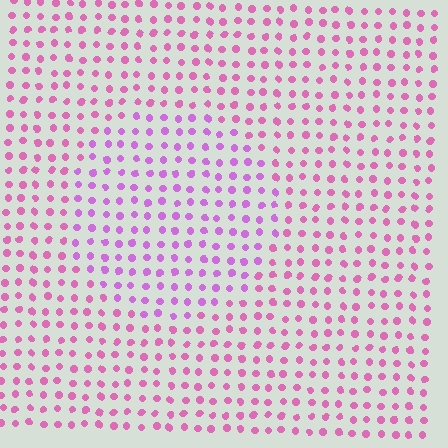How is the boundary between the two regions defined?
The boundary is defined purely by a slight shift in hue (about 28 degrees). Spacing, size, and orientation are identical on both sides.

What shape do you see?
I see a circle.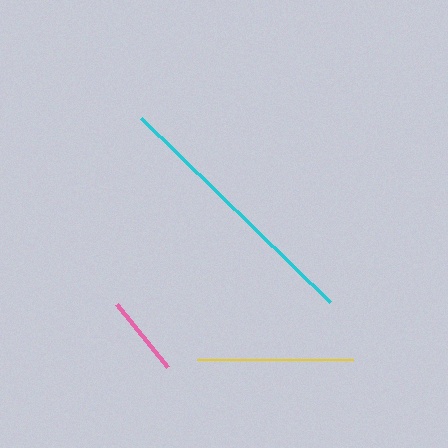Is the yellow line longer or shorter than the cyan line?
The cyan line is longer than the yellow line.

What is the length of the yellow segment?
The yellow segment is approximately 157 pixels long.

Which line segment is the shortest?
The pink line is the shortest at approximately 80 pixels.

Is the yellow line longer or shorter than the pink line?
The yellow line is longer than the pink line.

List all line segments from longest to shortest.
From longest to shortest: cyan, yellow, pink.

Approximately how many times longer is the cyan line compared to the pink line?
The cyan line is approximately 3.3 times the length of the pink line.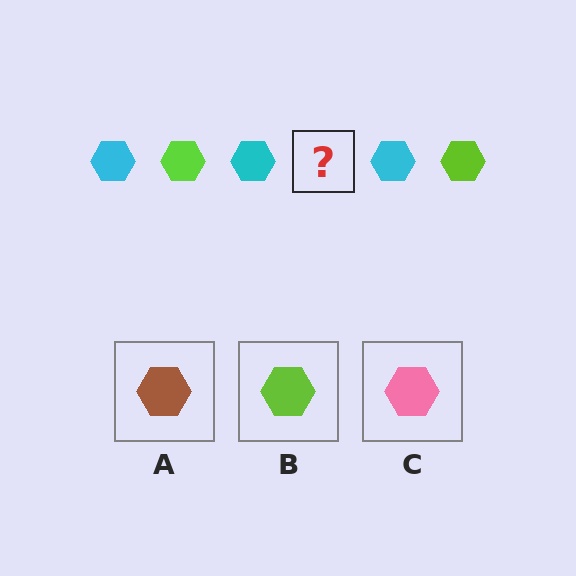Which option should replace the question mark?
Option B.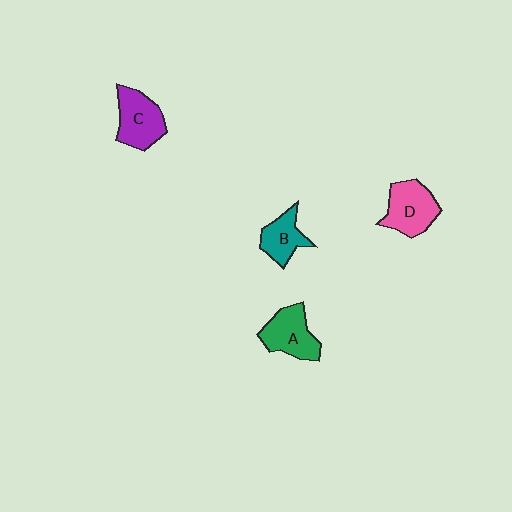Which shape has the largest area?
Shape D (pink).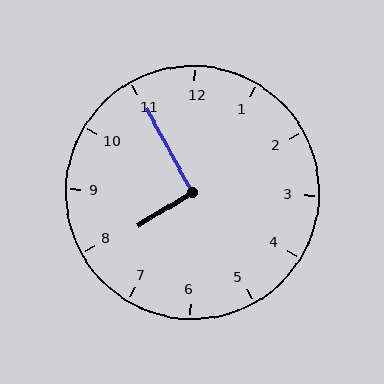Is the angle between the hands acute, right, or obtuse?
It is right.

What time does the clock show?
7:55.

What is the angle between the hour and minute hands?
Approximately 92 degrees.